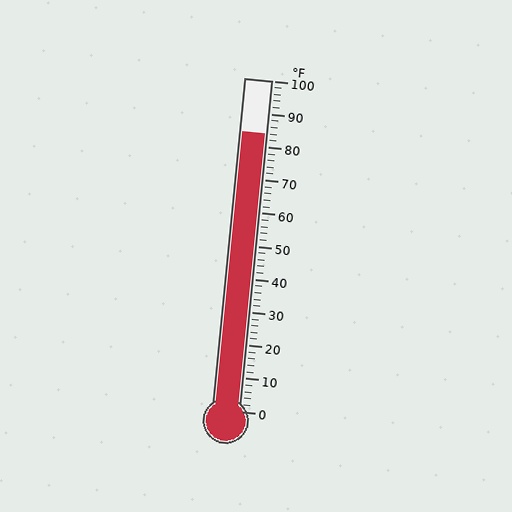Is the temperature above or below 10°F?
The temperature is above 10°F.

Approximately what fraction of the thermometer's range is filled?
The thermometer is filled to approximately 85% of its range.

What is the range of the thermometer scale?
The thermometer scale ranges from 0°F to 100°F.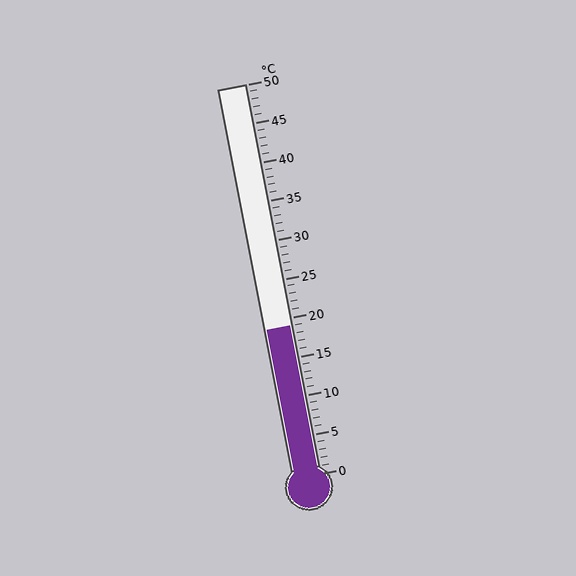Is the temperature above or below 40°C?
The temperature is below 40°C.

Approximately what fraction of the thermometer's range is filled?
The thermometer is filled to approximately 40% of its range.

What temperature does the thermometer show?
The thermometer shows approximately 19°C.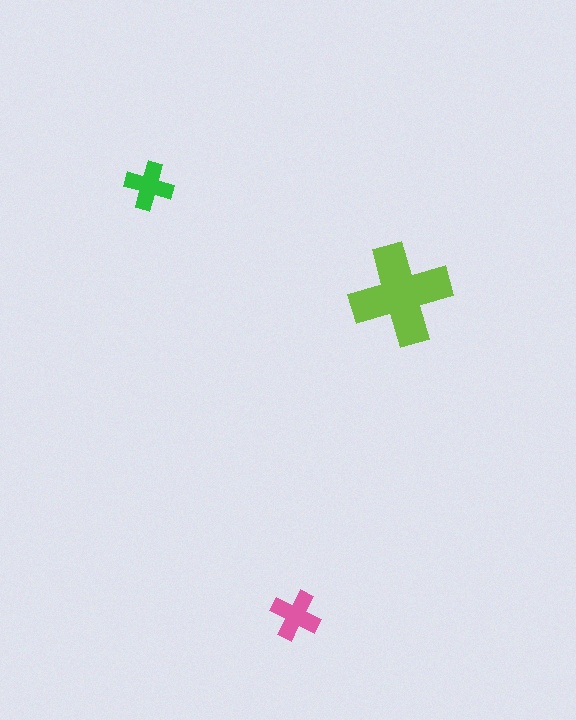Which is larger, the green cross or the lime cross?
The lime one.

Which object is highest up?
The green cross is topmost.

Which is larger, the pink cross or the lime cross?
The lime one.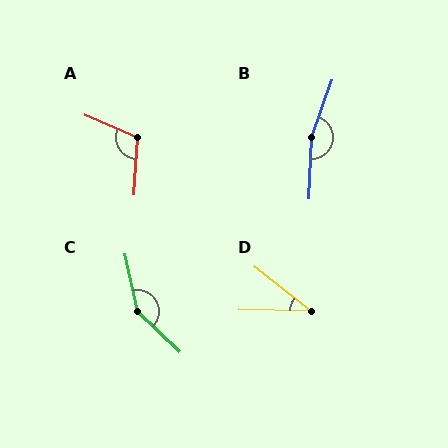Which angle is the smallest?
D, at approximately 38 degrees.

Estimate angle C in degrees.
Approximately 146 degrees.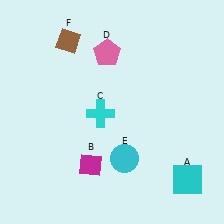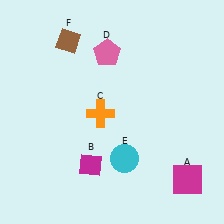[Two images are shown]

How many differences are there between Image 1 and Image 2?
There are 2 differences between the two images.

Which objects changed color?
A changed from cyan to magenta. C changed from cyan to orange.